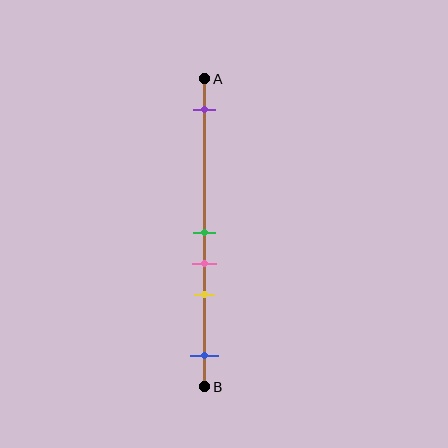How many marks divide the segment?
There are 5 marks dividing the segment.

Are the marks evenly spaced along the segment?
No, the marks are not evenly spaced.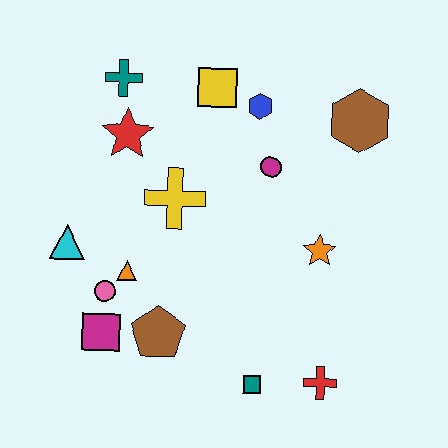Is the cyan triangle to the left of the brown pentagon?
Yes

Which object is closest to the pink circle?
The orange triangle is closest to the pink circle.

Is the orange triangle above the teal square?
Yes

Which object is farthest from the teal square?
The teal cross is farthest from the teal square.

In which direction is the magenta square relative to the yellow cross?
The magenta square is below the yellow cross.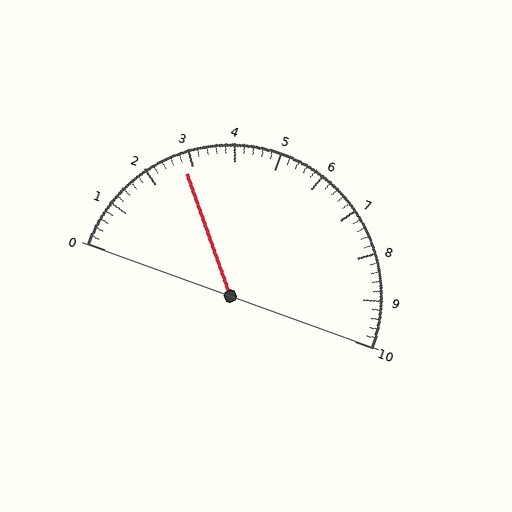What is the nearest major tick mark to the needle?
The nearest major tick mark is 3.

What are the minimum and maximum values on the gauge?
The gauge ranges from 0 to 10.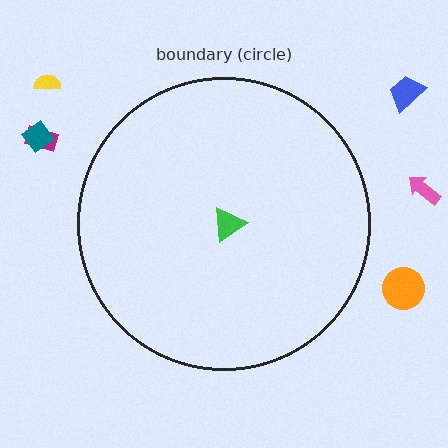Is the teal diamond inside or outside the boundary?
Outside.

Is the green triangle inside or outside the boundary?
Inside.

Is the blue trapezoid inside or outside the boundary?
Outside.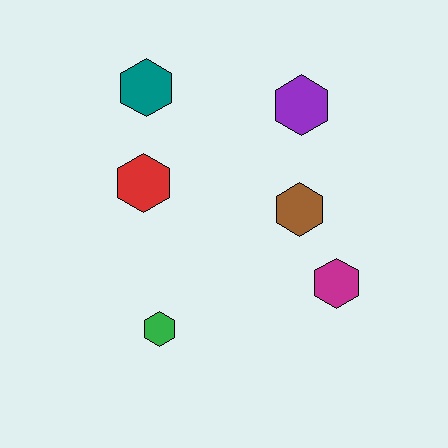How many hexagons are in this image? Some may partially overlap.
There are 6 hexagons.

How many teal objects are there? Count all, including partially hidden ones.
There is 1 teal object.